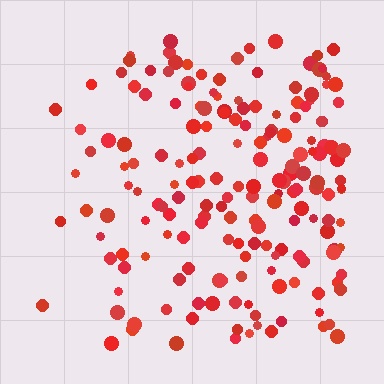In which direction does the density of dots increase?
From left to right, with the right side densest.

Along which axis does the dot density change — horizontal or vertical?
Horizontal.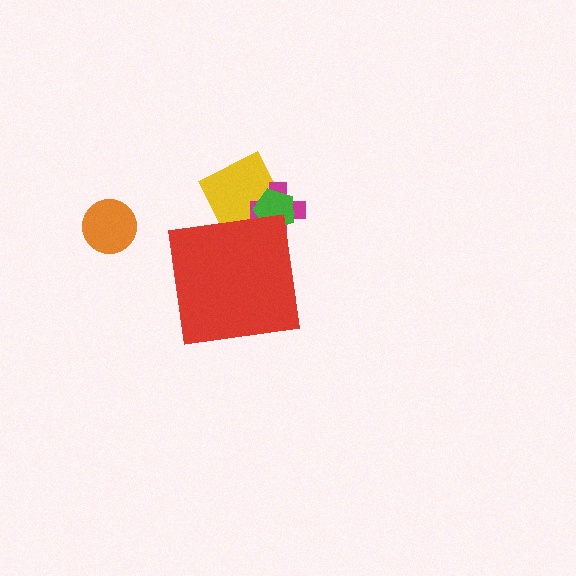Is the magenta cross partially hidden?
Yes, the magenta cross is partially hidden behind the red square.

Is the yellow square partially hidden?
Yes, the yellow square is partially hidden behind the red square.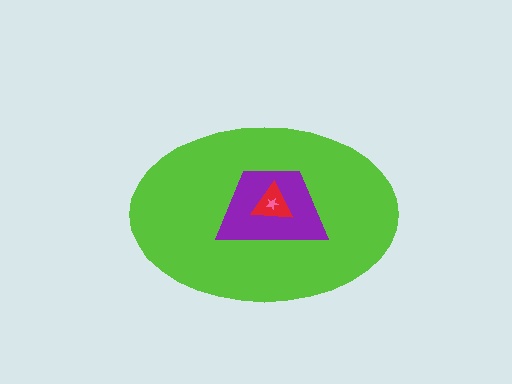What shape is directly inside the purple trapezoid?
The red triangle.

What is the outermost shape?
The lime ellipse.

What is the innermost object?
The pink star.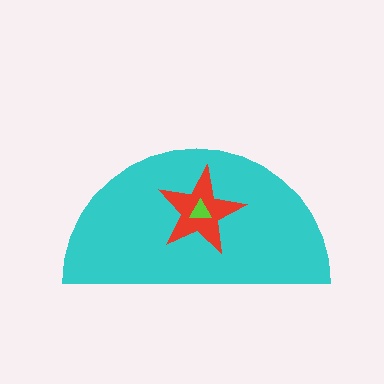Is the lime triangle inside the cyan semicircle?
Yes.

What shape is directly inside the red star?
The lime triangle.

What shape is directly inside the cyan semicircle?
The red star.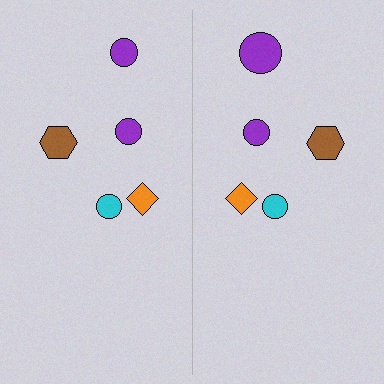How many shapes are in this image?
There are 10 shapes in this image.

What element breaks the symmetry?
The purple circle on the right side has a different size than its mirror counterpart.